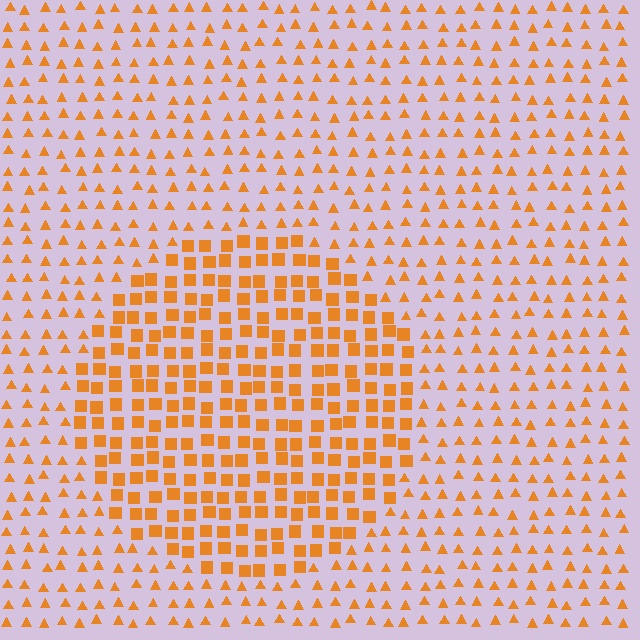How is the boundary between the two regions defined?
The boundary is defined by a change in element shape: squares inside vs. triangles outside. All elements share the same color and spacing.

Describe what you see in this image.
The image is filled with small orange elements arranged in a uniform grid. A circle-shaped region contains squares, while the surrounding area contains triangles. The boundary is defined purely by the change in element shape.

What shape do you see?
I see a circle.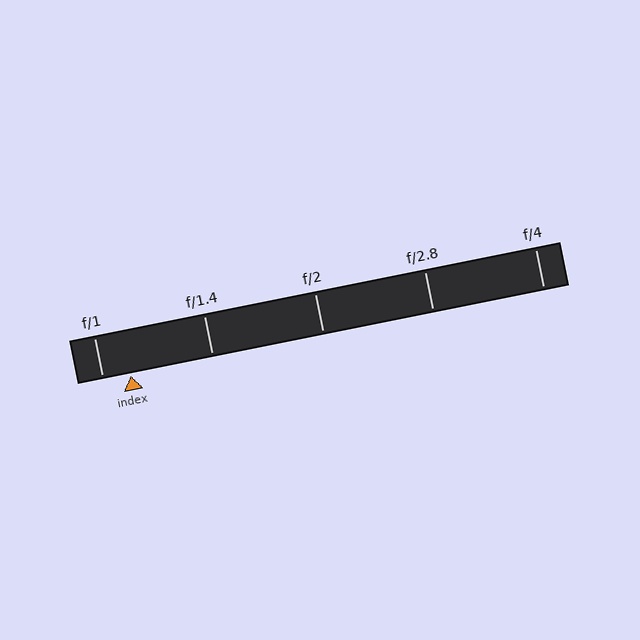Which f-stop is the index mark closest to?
The index mark is closest to f/1.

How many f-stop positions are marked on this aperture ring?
There are 5 f-stop positions marked.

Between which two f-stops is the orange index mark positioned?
The index mark is between f/1 and f/1.4.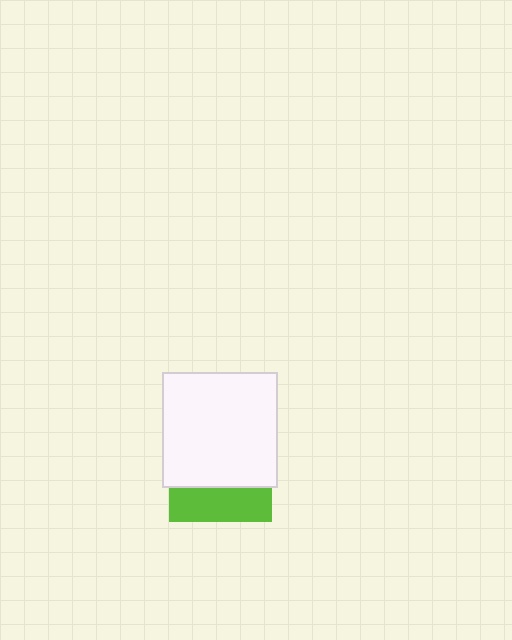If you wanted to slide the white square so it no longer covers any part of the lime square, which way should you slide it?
Slide it up — that is the most direct way to separate the two shapes.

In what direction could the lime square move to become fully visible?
The lime square could move down. That would shift it out from behind the white square entirely.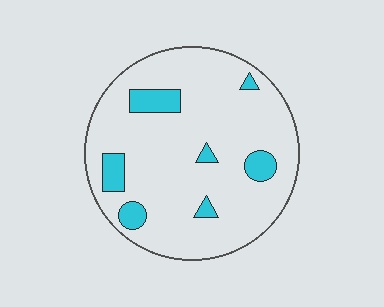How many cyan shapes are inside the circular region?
7.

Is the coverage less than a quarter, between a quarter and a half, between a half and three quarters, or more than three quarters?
Less than a quarter.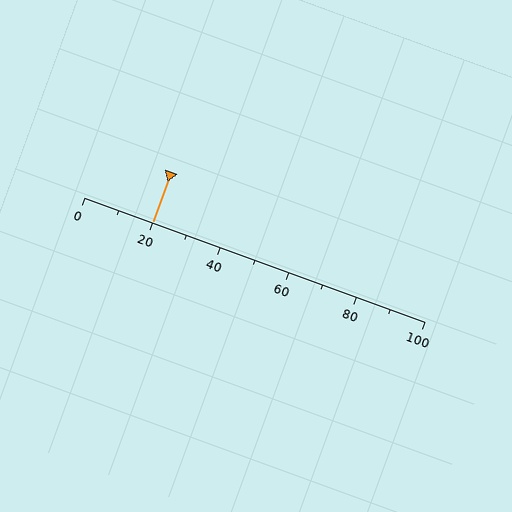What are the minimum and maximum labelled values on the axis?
The axis runs from 0 to 100.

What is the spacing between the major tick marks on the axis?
The major ticks are spaced 20 apart.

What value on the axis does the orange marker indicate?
The marker indicates approximately 20.